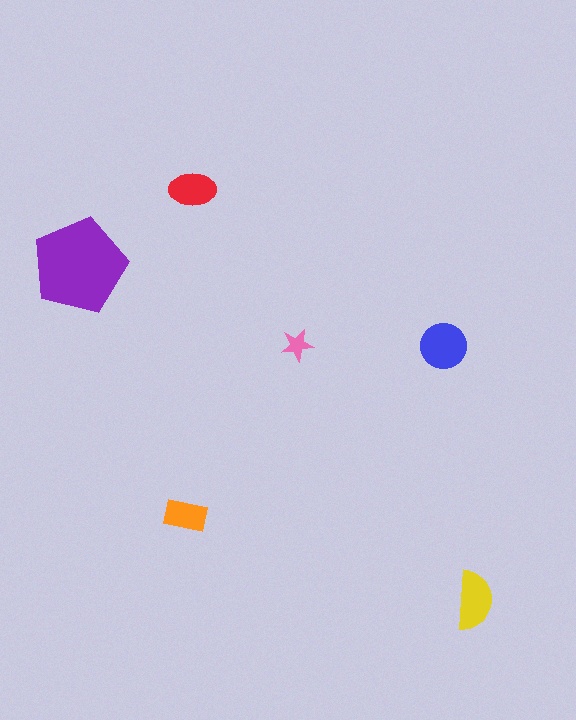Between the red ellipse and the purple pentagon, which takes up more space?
The purple pentagon.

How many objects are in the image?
There are 6 objects in the image.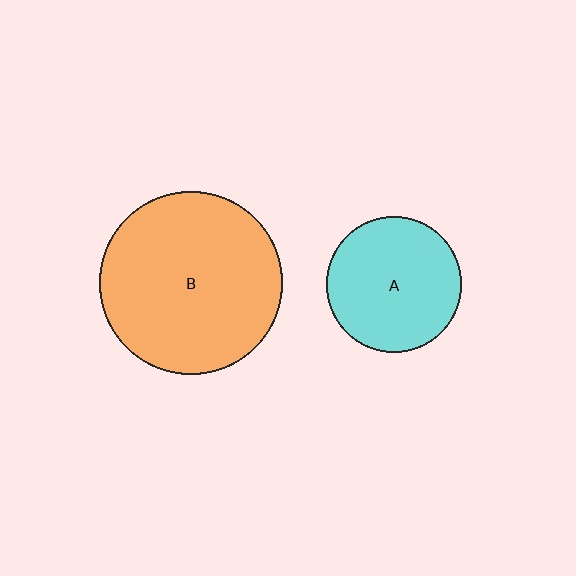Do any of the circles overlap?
No, none of the circles overlap.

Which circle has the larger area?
Circle B (orange).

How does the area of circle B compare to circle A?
Approximately 1.8 times.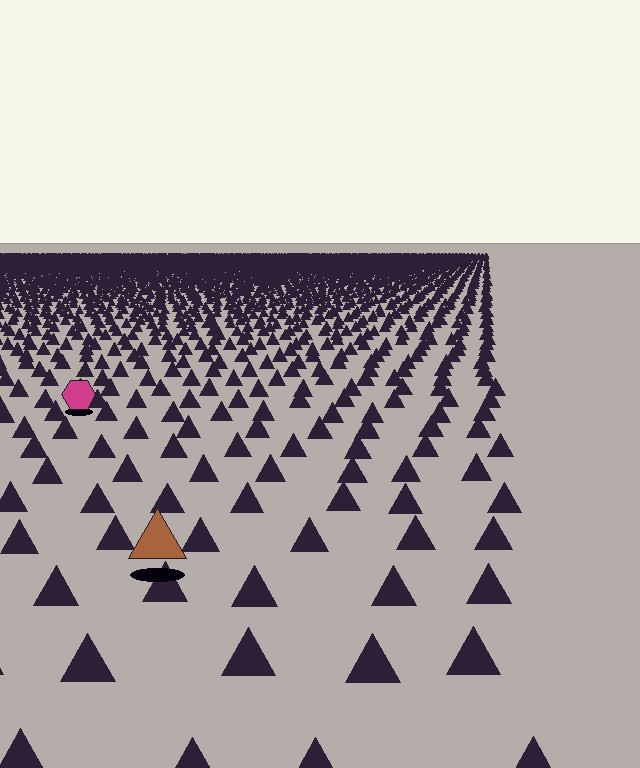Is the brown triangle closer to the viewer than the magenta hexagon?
Yes. The brown triangle is closer — you can tell from the texture gradient: the ground texture is coarser near it.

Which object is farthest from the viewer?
The magenta hexagon is farthest from the viewer. It appears smaller and the ground texture around it is denser.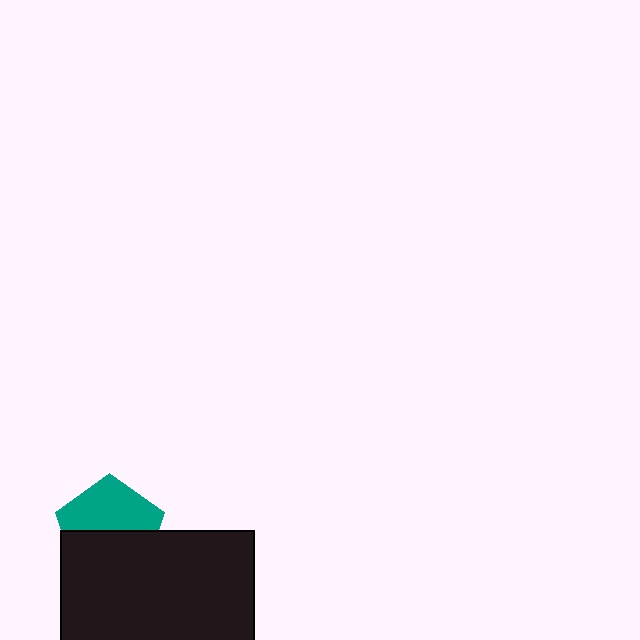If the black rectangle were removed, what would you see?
You would see the complete teal pentagon.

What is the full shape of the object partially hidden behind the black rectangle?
The partially hidden object is a teal pentagon.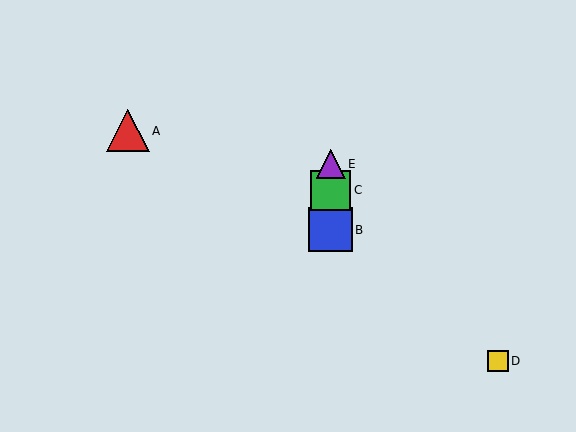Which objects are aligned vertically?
Objects B, C, E are aligned vertically.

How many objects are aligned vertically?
3 objects (B, C, E) are aligned vertically.